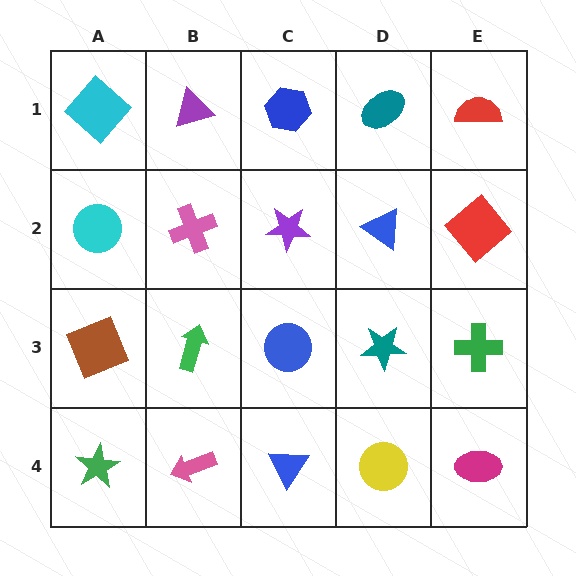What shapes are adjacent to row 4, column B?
A green arrow (row 3, column B), a green star (row 4, column A), a blue triangle (row 4, column C).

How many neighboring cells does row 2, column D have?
4.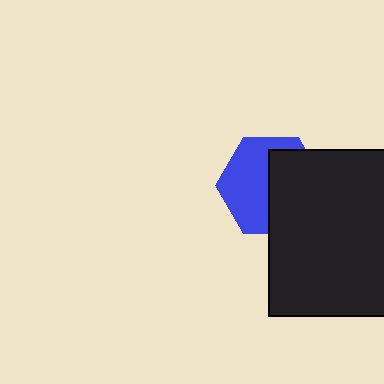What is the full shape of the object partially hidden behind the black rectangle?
The partially hidden object is a blue hexagon.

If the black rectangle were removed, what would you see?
You would see the complete blue hexagon.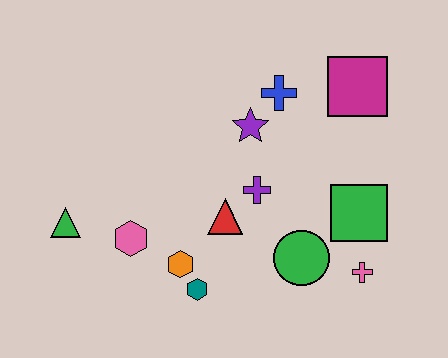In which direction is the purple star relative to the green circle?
The purple star is above the green circle.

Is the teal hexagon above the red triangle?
No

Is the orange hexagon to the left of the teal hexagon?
Yes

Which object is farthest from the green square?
The green triangle is farthest from the green square.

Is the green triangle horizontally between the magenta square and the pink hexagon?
No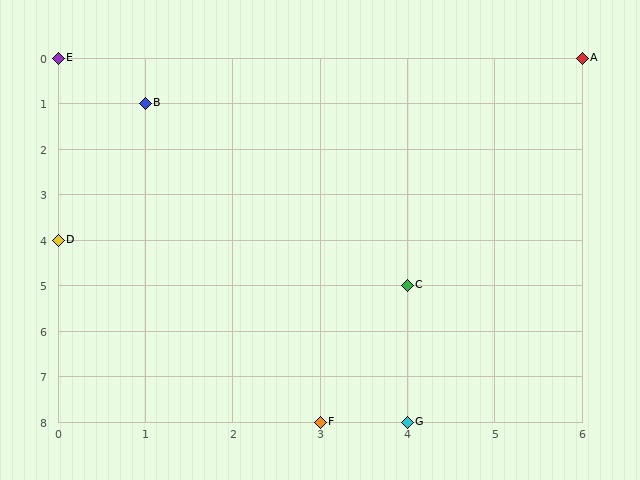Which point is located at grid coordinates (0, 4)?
Point D is at (0, 4).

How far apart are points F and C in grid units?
Points F and C are 1 column and 3 rows apart (about 3.2 grid units diagonally).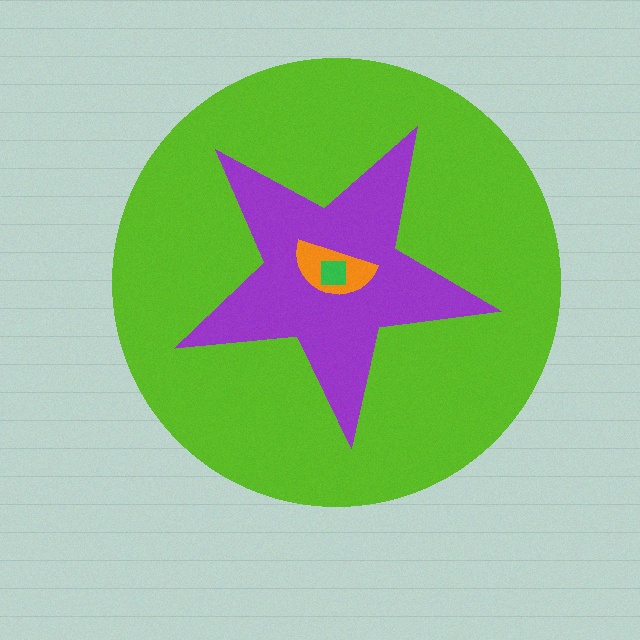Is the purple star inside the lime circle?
Yes.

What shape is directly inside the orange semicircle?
The green square.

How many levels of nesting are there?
4.